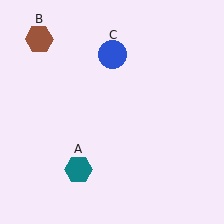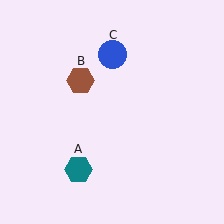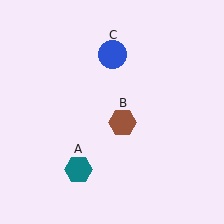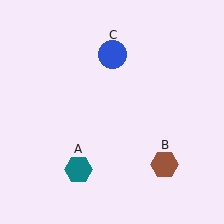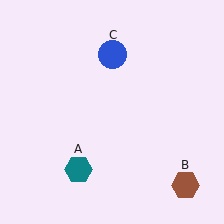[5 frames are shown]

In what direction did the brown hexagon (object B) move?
The brown hexagon (object B) moved down and to the right.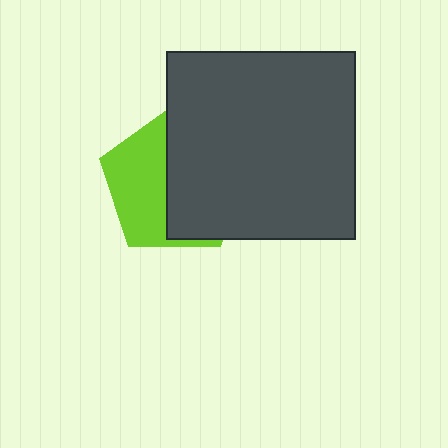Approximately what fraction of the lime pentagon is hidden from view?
Roughly 55% of the lime pentagon is hidden behind the dark gray square.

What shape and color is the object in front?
The object in front is a dark gray square.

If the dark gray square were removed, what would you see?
You would see the complete lime pentagon.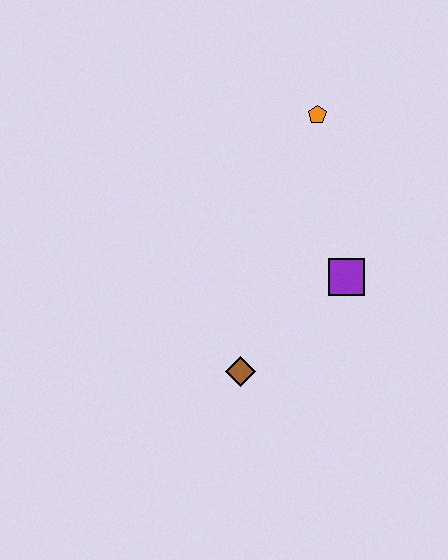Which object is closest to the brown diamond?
The purple square is closest to the brown diamond.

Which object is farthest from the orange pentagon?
The brown diamond is farthest from the orange pentagon.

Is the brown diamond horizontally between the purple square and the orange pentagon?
No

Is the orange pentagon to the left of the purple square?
Yes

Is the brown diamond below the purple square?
Yes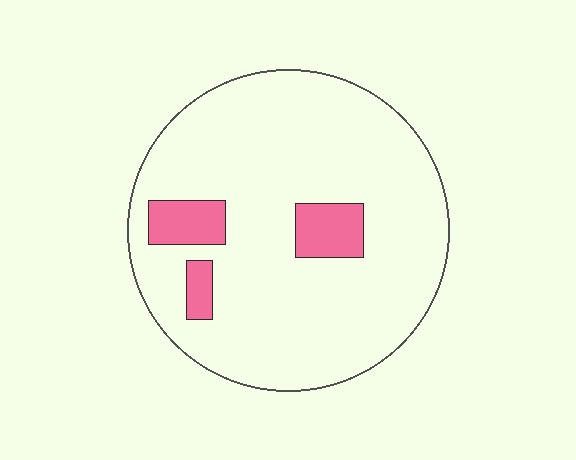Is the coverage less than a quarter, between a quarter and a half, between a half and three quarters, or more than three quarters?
Less than a quarter.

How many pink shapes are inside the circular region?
3.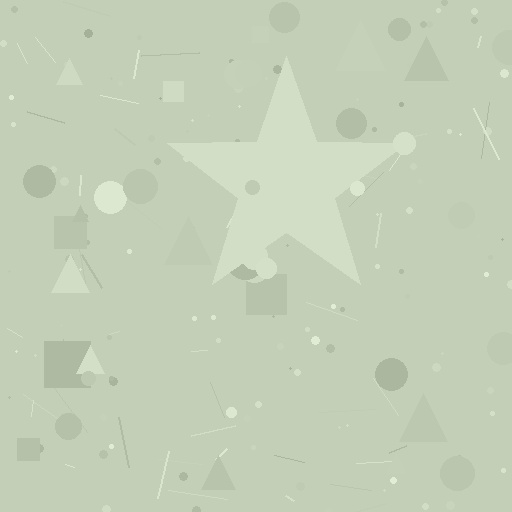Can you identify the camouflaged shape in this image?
The camouflaged shape is a star.